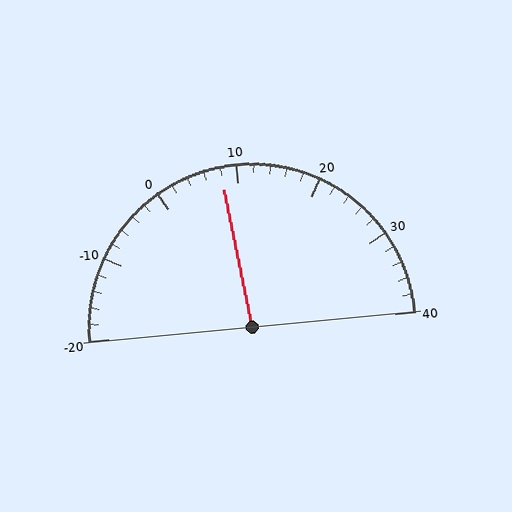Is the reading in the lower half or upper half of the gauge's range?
The reading is in the lower half of the range (-20 to 40).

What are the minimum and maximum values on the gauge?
The gauge ranges from -20 to 40.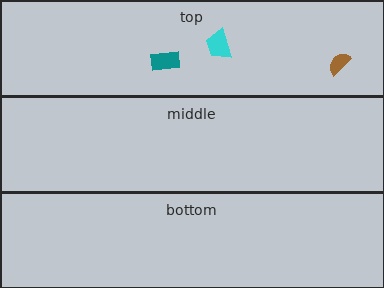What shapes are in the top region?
The cyan trapezoid, the teal rectangle, the brown semicircle.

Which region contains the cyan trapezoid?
The top region.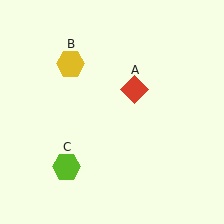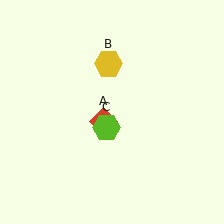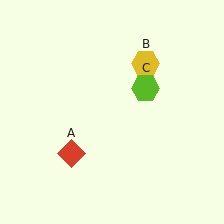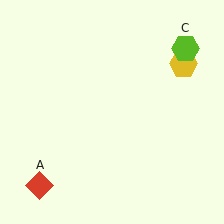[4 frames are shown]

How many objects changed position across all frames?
3 objects changed position: red diamond (object A), yellow hexagon (object B), lime hexagon (object C).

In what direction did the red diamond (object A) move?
The red diamond (object A) moved down and to the left.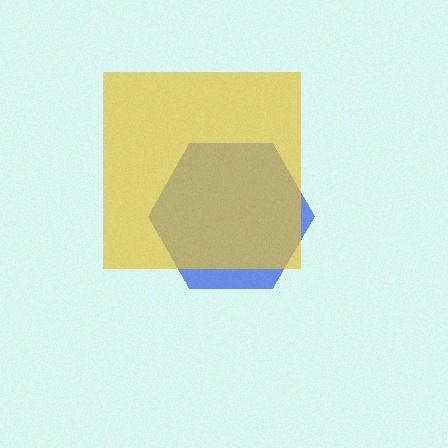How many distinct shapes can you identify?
There are 2 distinct shapes: a blue hexagon, a yellow square.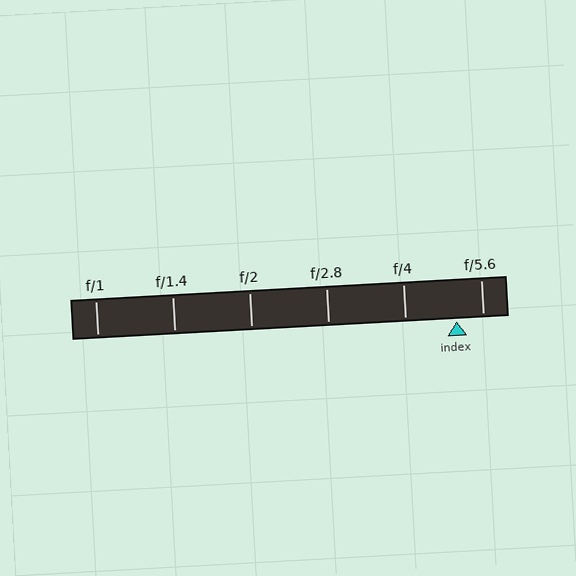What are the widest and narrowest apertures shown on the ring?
The widest aperture shown is f/1 and the narrowest is f/5.6.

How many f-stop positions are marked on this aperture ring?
There are 6 f-stop positions marked.